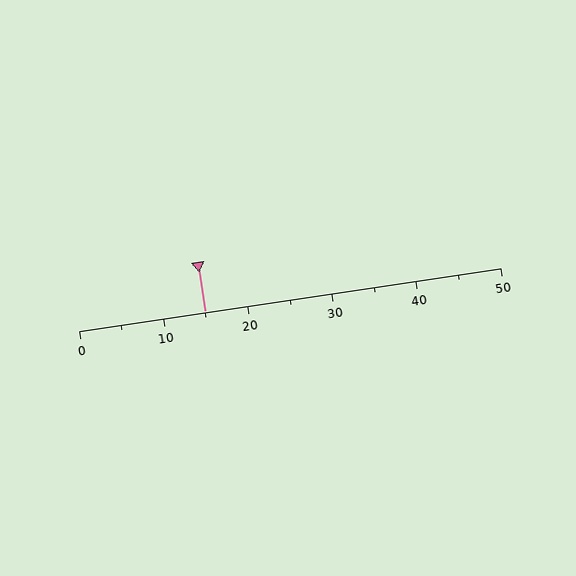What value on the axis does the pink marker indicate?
The marker indicates approximately 15.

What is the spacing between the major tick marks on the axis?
The major ticks are spaced 10 apart.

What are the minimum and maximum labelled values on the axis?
The axis runs from 0 to 50.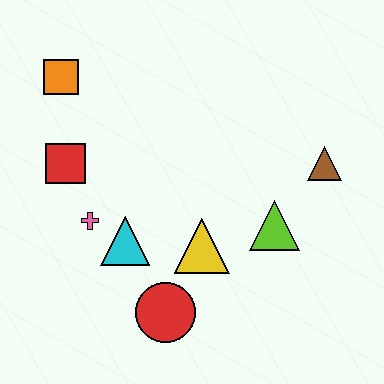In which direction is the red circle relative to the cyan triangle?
The red circle is below the cyan triangle.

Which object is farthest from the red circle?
The orange square is farthest from the red circle.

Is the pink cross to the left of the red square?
No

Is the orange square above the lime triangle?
Yes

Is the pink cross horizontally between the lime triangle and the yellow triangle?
No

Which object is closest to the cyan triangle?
The pink cross is closest to the cyan triangle.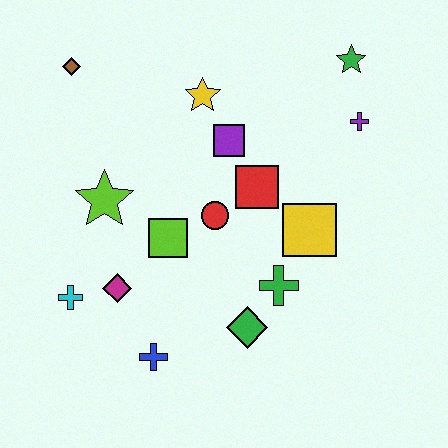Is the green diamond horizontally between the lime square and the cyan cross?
No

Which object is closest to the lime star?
The lime square is closest to the lime star.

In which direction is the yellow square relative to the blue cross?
The yellow square is to the right of the blue cross.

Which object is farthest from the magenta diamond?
The green star is farthest from the magenta diamond.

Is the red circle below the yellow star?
Yes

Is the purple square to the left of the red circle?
No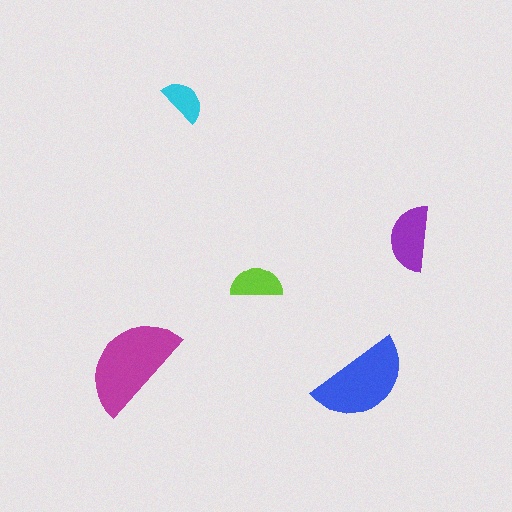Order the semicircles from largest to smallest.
the magenta one, the blue one, the purple one, the lime one, the cyan one.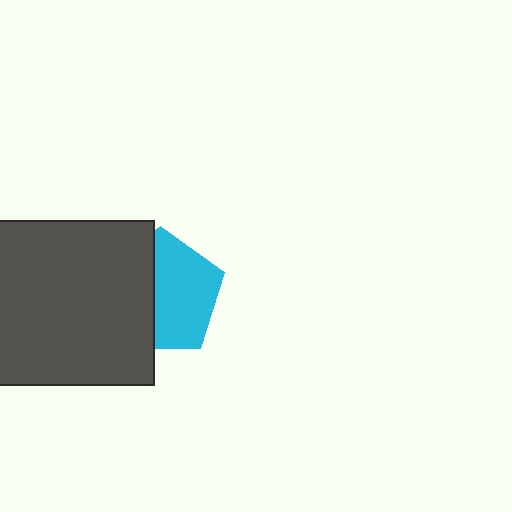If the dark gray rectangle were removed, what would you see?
You would see the complete cyan pentagon.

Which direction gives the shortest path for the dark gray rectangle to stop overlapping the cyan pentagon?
Moving left gives the shortest separation.